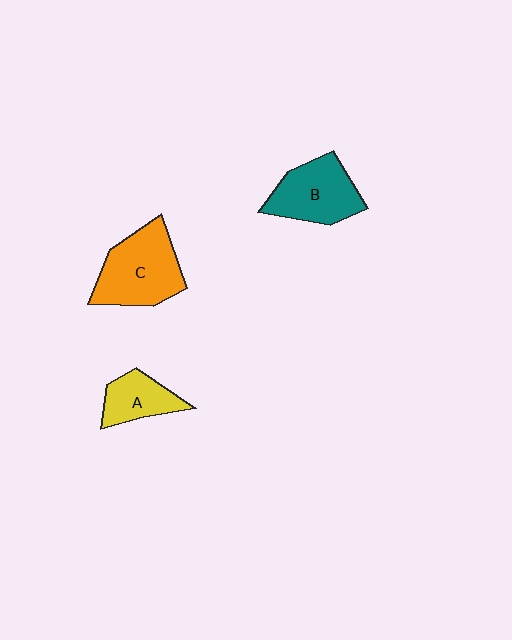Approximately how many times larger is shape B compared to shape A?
Approximately 1.5 times.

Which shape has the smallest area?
Shape A (yellow).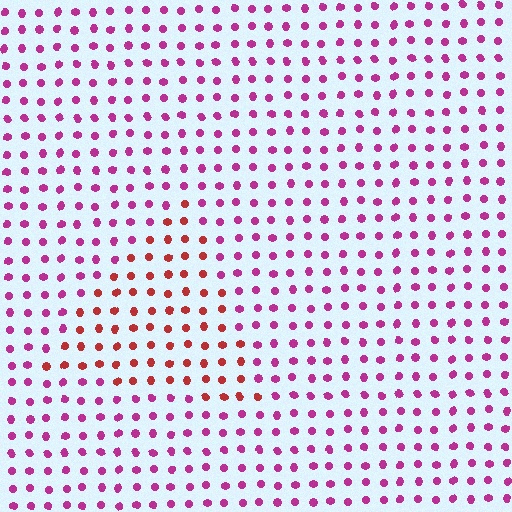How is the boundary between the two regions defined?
The boundary is defined purely by a slight shift in hue (about 42 degrees). Spacing, size, and orientation are identical on both sides.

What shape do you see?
I see a triangle.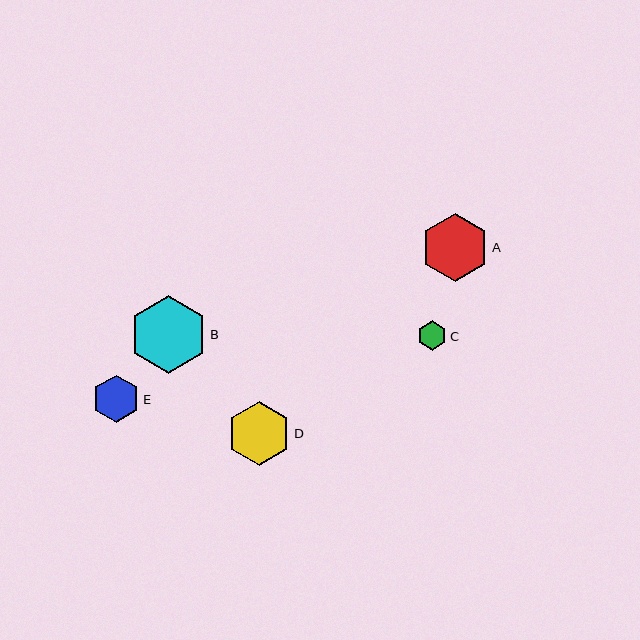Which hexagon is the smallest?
Hexagon C is the smallest with a size of approximately 29 pixels.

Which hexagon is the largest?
Hexagon B is the largest with a size of approximately 78 pixels.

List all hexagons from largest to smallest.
From largest to smallest: B, A, D, E, C.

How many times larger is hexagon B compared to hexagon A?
Hexagon B is approximately 1.1 times the size of hexagon A.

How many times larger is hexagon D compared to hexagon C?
Hexagon D is approximately 2.2 times the size of hexagon C.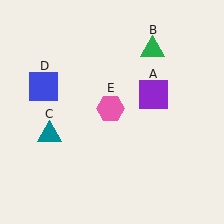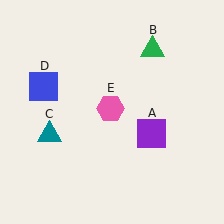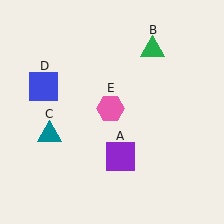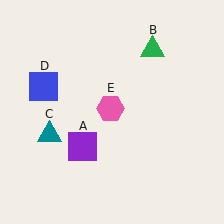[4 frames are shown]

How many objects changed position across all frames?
1 object changed position: purple square (object A).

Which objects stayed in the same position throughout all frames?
Green triangle (object B) and teal triangle (object C) and blue square (object D) and pink hexagon (object E) remained stationary.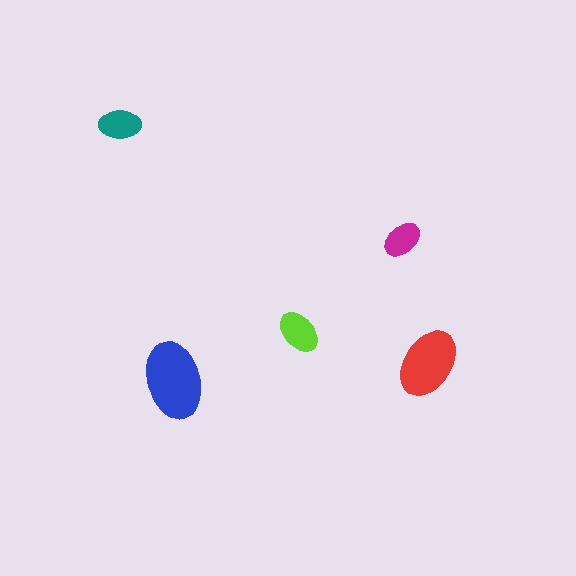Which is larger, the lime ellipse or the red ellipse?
The red one.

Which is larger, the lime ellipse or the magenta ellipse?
The lime one.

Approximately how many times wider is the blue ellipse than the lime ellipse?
About 2 times wider.